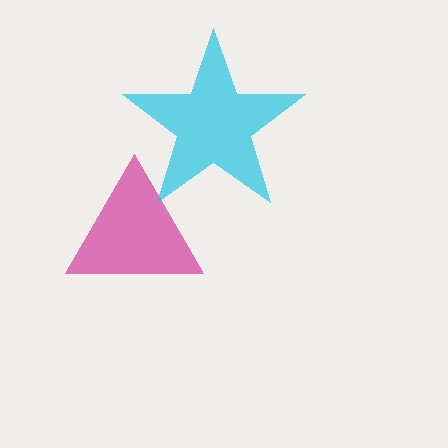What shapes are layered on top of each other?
The layered shapes are: a magenta triangle, a cyan star.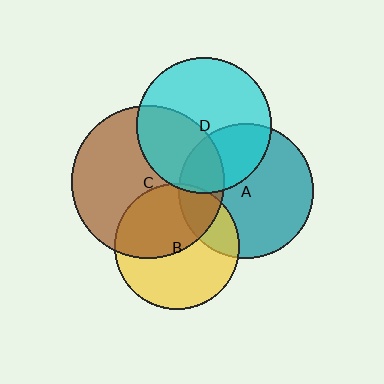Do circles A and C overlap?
Yes.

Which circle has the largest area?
Circle C (brown).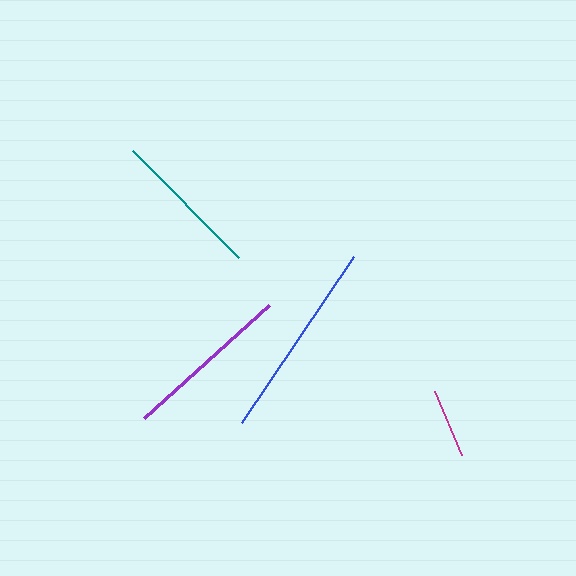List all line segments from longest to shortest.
From longest to shortest: blue, purple, teal, magenta.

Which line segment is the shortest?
The magenta line is the shortest at approximately 69 pixels.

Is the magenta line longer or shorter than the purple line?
The purple line is longer than the magenta line.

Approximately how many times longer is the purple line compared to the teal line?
The purple line is approximately 1.1 times the length of the teal line.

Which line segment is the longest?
The blue line is the longest at approximately 200 pixels.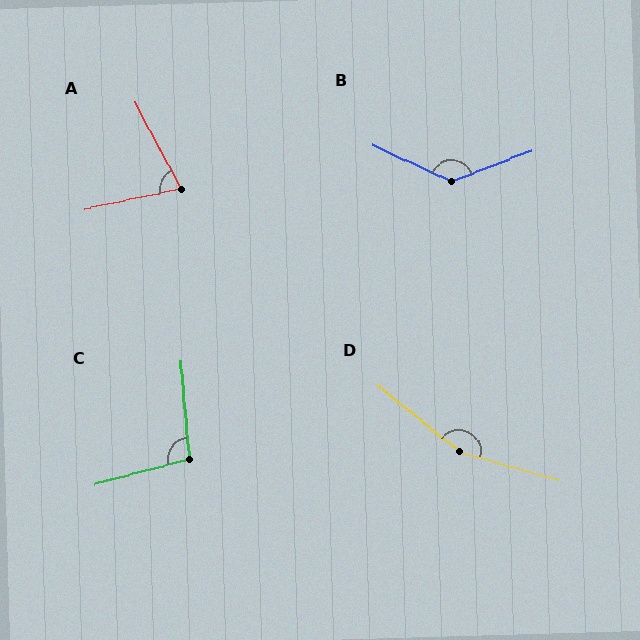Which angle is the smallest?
A, at approximately 74 degrees.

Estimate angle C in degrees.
Approximately 100 degrees.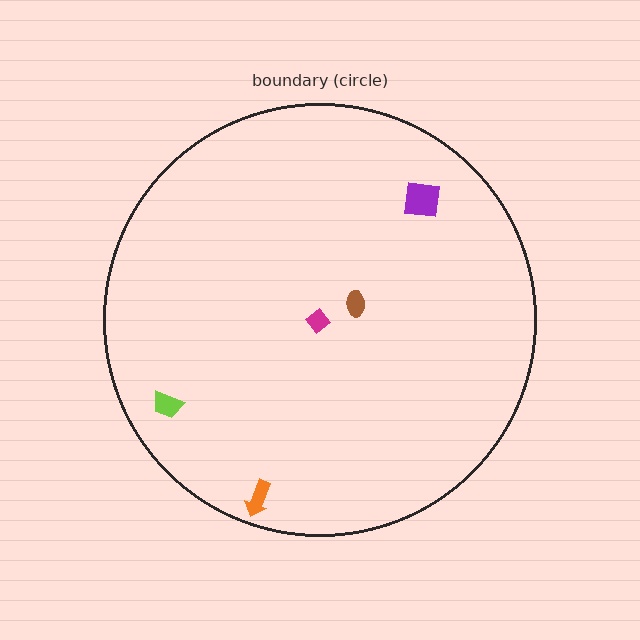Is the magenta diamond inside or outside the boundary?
Inside.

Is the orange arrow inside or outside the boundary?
Inside.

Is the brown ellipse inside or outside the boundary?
Inside.